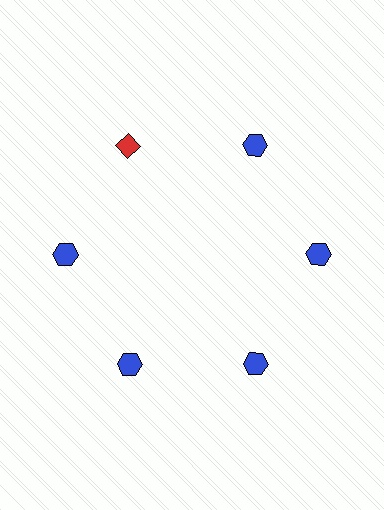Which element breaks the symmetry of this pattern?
The red diamond at roughly the 11 o'clock position breaks the symmetry. All other shapes are blue hexagons.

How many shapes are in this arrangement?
There are 6 shapes arranged in a ring pattern.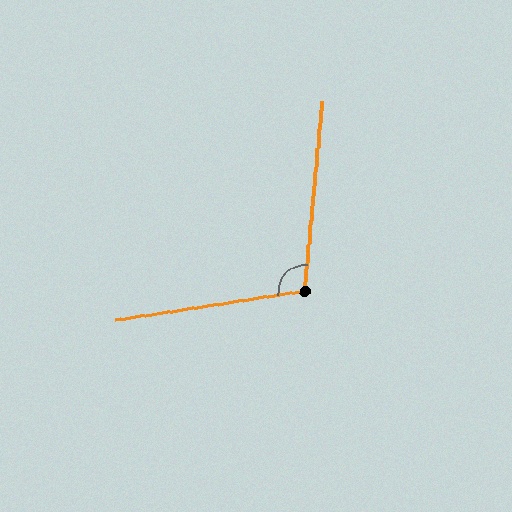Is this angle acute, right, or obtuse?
It is obtuse.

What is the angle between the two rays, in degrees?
Approximately 104 degrees.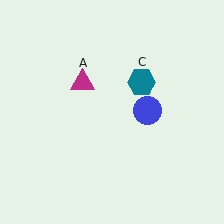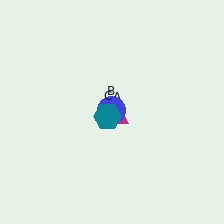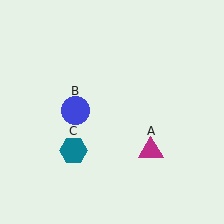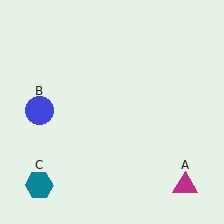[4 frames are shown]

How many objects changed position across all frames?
3 objects changed position: magenta triangle (object A), blue circle (object B), teal hexagon (object C).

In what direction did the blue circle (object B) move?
The blue circle (object B) moved left.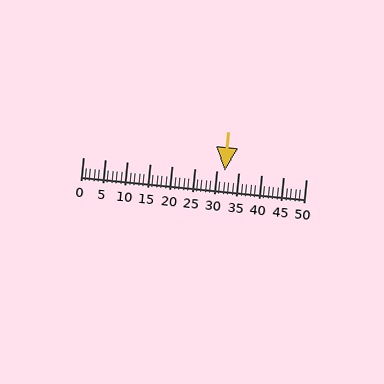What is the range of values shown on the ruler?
The ruler shows values from 0 to 50.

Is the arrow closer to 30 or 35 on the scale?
The arrow is closer to 30.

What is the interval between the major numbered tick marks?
The major tick marks are spaced 5 units apart.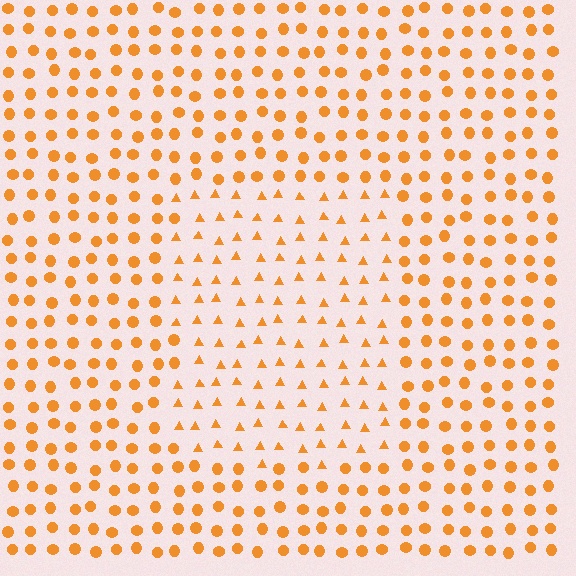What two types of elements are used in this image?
The image uses triangles inside the rectangle region and circles outside it.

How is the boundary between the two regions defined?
The boundary is defined by a change in element shape: triangles inside vs. circles outside. All elements share the same color and spacing.